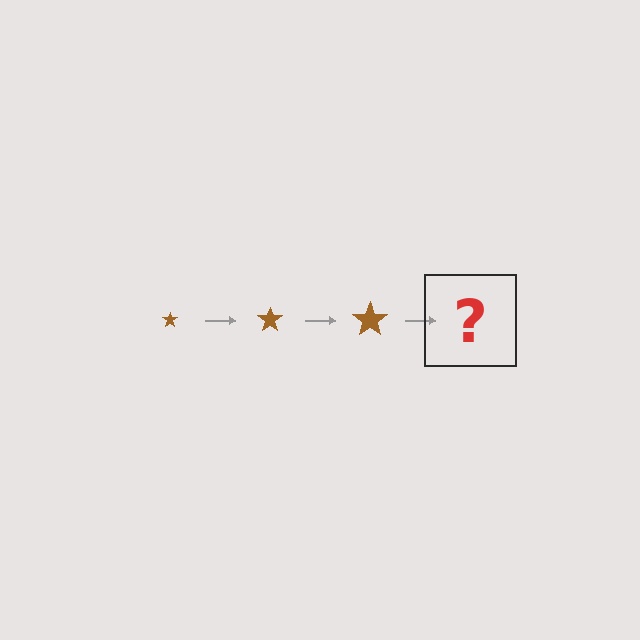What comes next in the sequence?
The next element should be a brown star, larger than the previous one.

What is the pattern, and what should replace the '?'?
The pattern is that the star gets progressively larger each step. The '?' should be a brown star, larger than the previous one.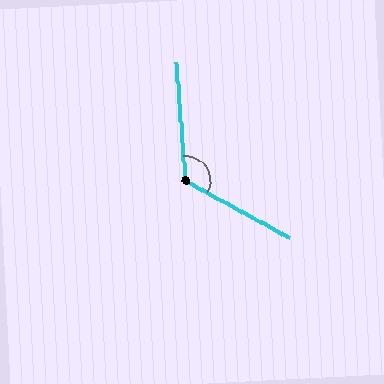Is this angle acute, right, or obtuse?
It is obtuse.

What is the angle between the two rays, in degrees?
Approximately 123 degrees.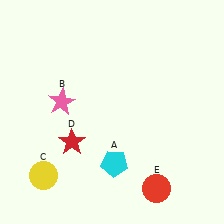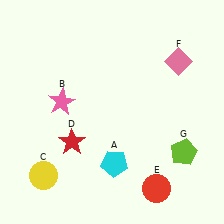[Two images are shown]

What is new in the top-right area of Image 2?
A pink diamond (F) was added in the top-right area of Image 2.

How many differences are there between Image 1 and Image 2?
There are 2 differences between the two images.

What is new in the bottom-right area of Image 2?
A lime pentagon (G) was added in the bottom-right area of Image 2.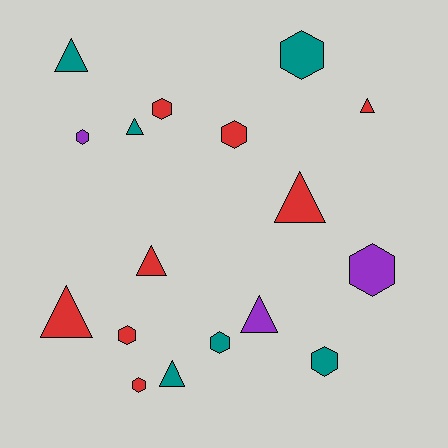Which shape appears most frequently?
Hexagon, with 9 objects.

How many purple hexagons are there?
There are 2 purple hexagons.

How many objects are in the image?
There are 17 objects.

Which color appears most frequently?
Red, with 8 objects.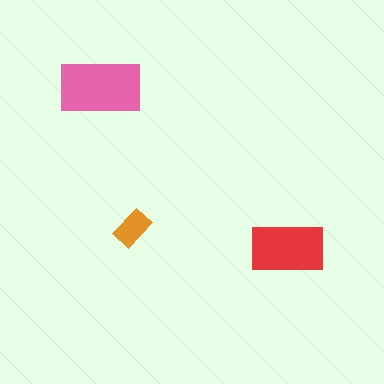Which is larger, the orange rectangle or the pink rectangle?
The pink one.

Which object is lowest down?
The red rectangle is bottommost.